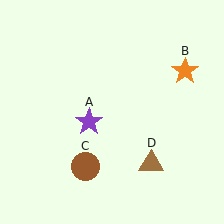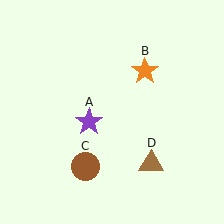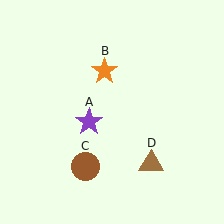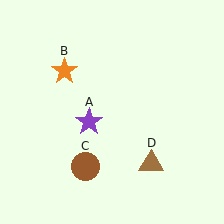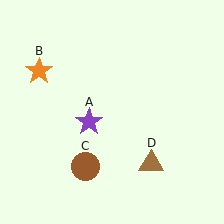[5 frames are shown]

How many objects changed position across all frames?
1 object changed position: orange star (object B).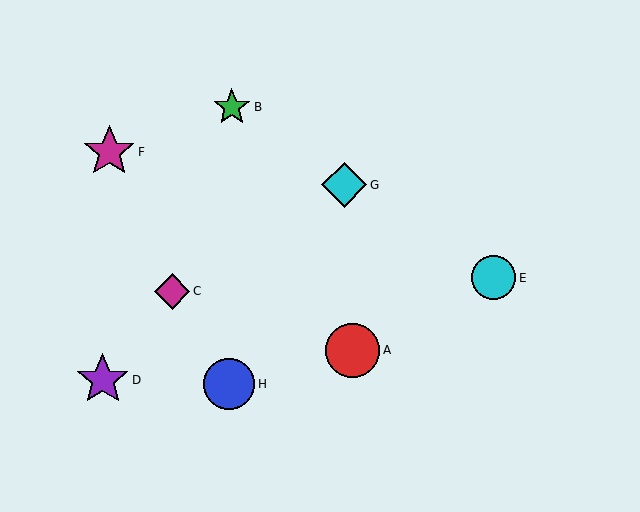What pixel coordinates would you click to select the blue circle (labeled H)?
Click at (229, 384) to select the blue circle H.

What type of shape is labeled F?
Shape F is a magenta star.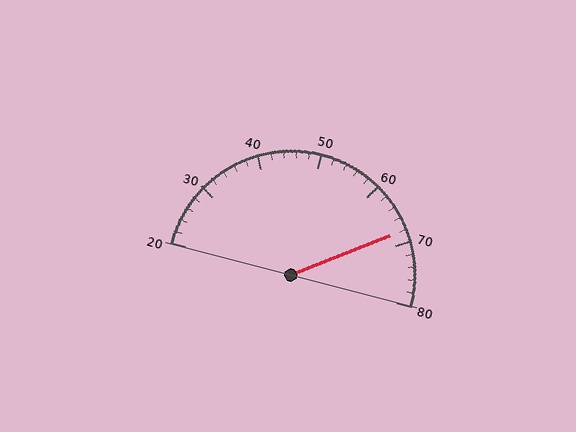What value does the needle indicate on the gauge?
The needle indicates approximately 68.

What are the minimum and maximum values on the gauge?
The gauge ranges from 20 to 80.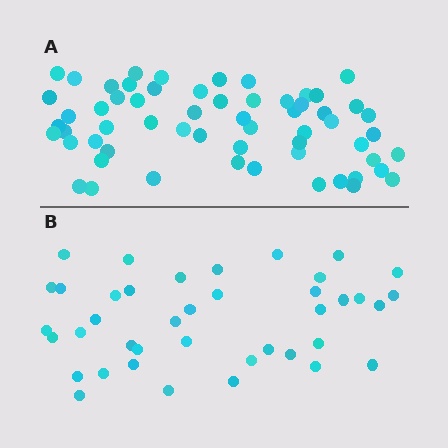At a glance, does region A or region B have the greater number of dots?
Region A (the top region) has more dots.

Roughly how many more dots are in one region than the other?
Region A has approximately 20 more dots than region B.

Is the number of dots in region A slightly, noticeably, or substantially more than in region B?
Region A has substantially more. The ratio is roughly 1.5 to 1.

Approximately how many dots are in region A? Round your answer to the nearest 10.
About 60 dots.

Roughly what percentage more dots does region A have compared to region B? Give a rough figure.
About 50% more.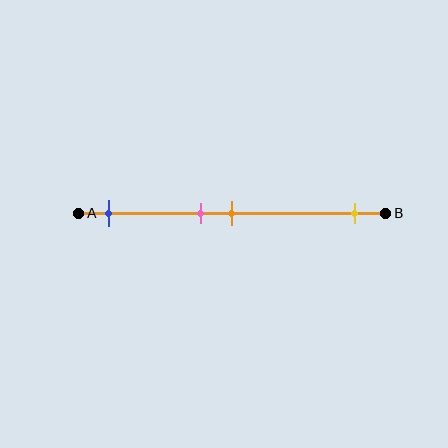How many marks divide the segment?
There are 4 marks dividing the segment.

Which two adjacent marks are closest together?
The pink and orange marks are the closest adjacent pair.